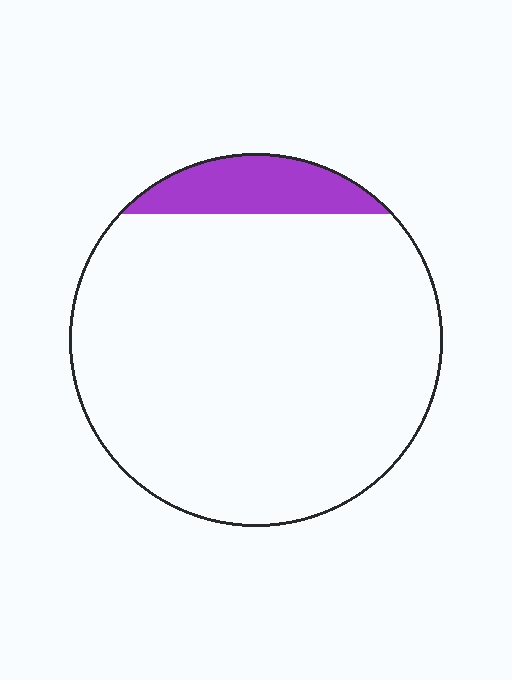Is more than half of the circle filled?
No.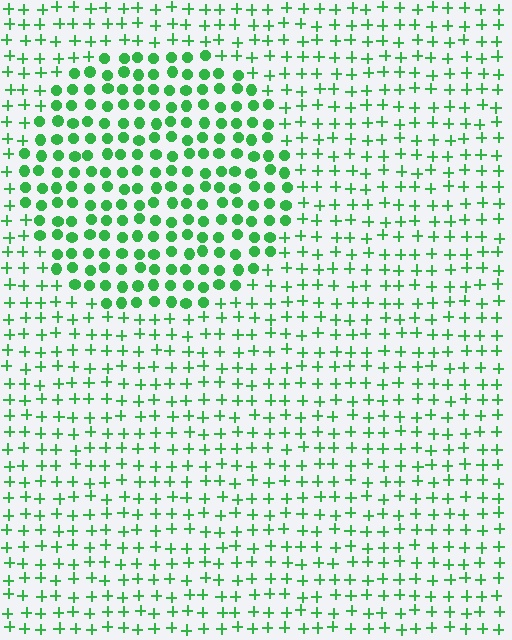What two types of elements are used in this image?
The image uses circles inside the circle region and plus signs outside it.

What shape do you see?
I see a circle.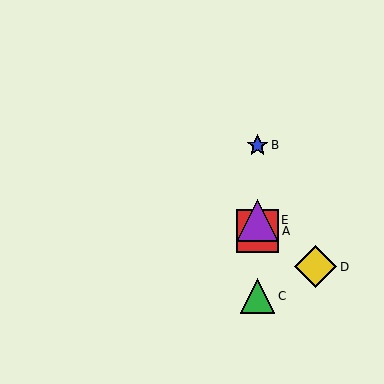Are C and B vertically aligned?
Yes, both are at x≈258.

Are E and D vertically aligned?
No, E is at x≈258 and D is at x≈316.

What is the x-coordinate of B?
Object B is at x≈258.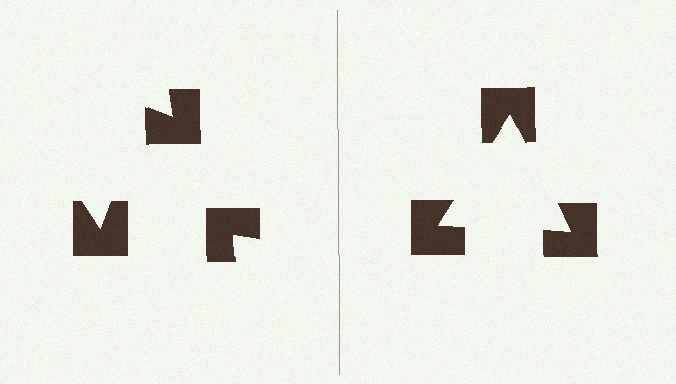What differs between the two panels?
The notched squares are positioned identically on both sides; only the wedge orientations differ. On the right they align to a triangle; on the left they are misaligned.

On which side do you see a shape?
An illusory triangle appears on the right side. On the left side the wedge cuts are rotated, so no coherent shape forms.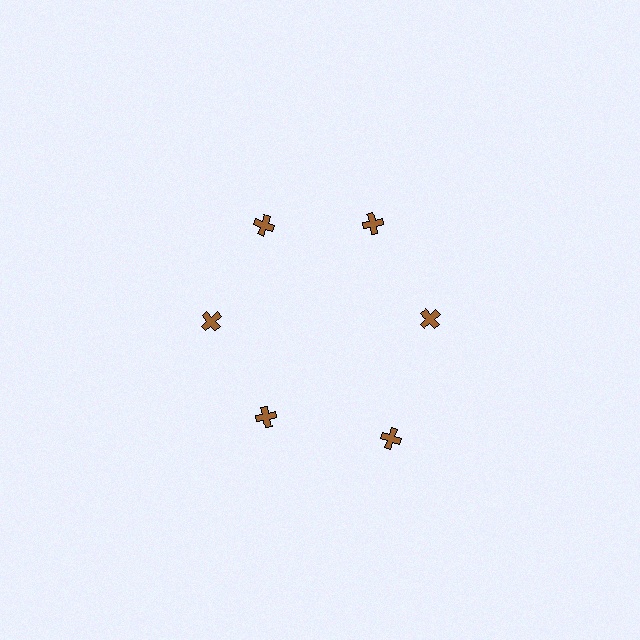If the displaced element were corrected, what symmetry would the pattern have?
It would have 6-fold rotational symmetry — the pattern would map onto itself every 60 degrees.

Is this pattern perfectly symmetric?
No. The 6 brown crosses are arranged in a ring, but one element near the 5 o'clock position is pushed outward from the center, breaking the 6-fold rotational symmetry.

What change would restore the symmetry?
The symmetry would be restored by moving it inward, back onto the ring so that all 6 crosses sit at equal angles and equal distance from the center.